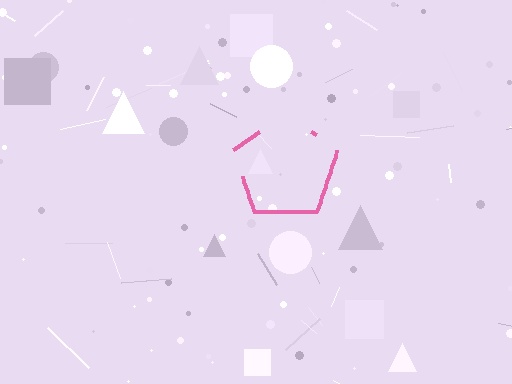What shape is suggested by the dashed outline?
The dashed outline suggests a pentagon.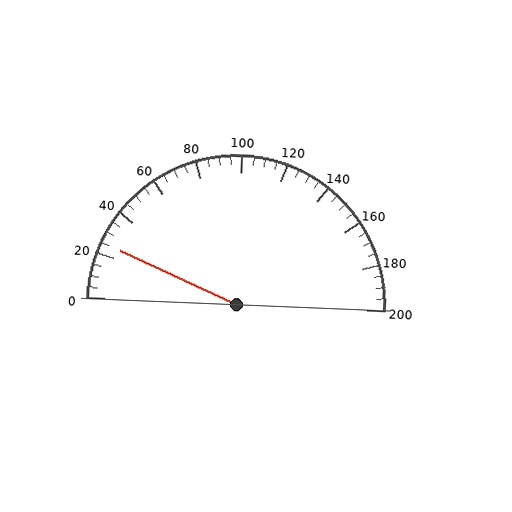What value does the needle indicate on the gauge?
The needle indicates approximately 25.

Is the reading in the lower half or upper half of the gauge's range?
The reading is in the lower half of the range (0 to 200).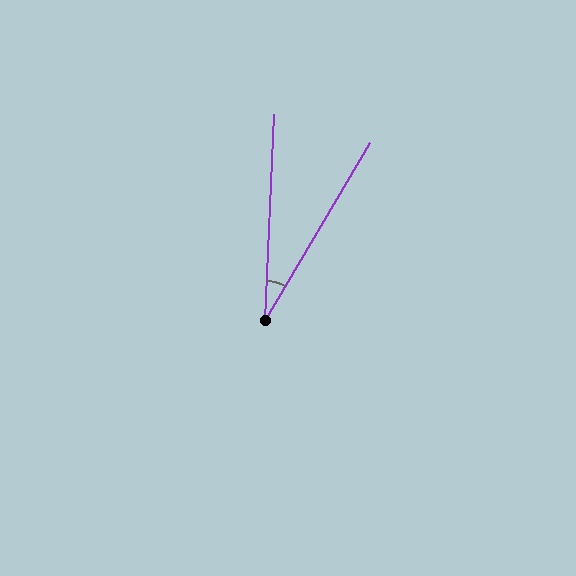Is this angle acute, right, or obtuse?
It is acute.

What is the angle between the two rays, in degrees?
Approximately 28 degrees.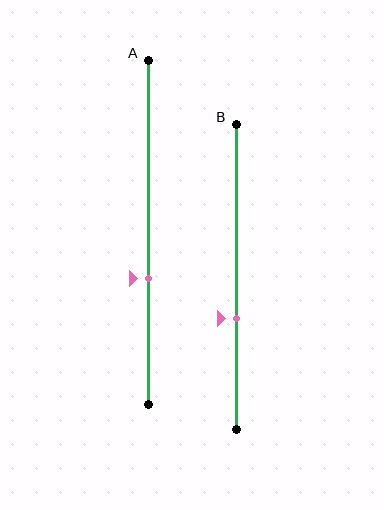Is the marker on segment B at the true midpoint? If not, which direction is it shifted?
No, the marker on segment B is shifted downward by about 14% of the segment length.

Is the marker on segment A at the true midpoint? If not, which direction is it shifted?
No, the marker on segment A is shifted downward by about 13% of the segment length.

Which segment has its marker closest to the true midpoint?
Segment A has its marker closest to the true midpoint.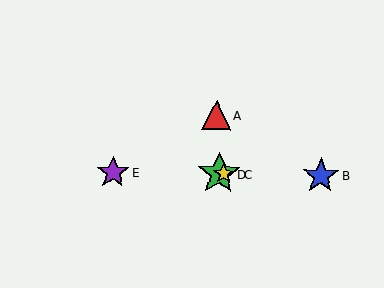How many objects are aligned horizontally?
4 objects (B, C, D, E) are aligned horizontally.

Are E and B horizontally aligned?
Yes, both are at y≈173.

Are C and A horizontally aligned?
No, C is at y≈174 and A is at y≈115.